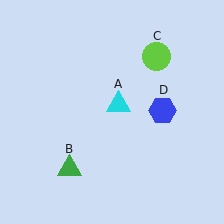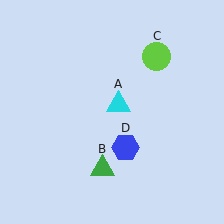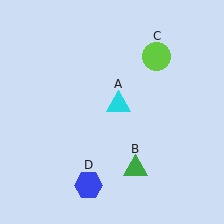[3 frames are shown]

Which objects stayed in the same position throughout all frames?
Cyan triangle (object A) and lime circle (object C) remained stationary.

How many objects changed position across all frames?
2 objects changed position: green triangle (object B), blue hexagon (object D).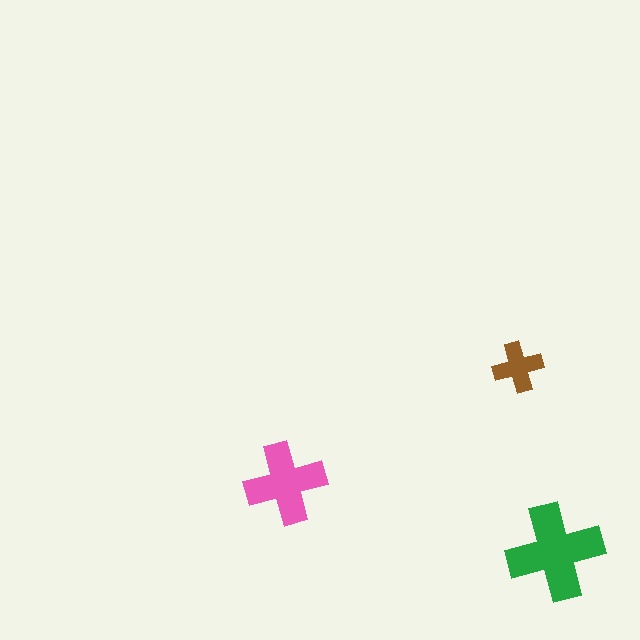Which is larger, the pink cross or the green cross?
The green one.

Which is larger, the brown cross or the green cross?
The green one.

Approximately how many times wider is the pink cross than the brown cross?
About 1.5 times wider.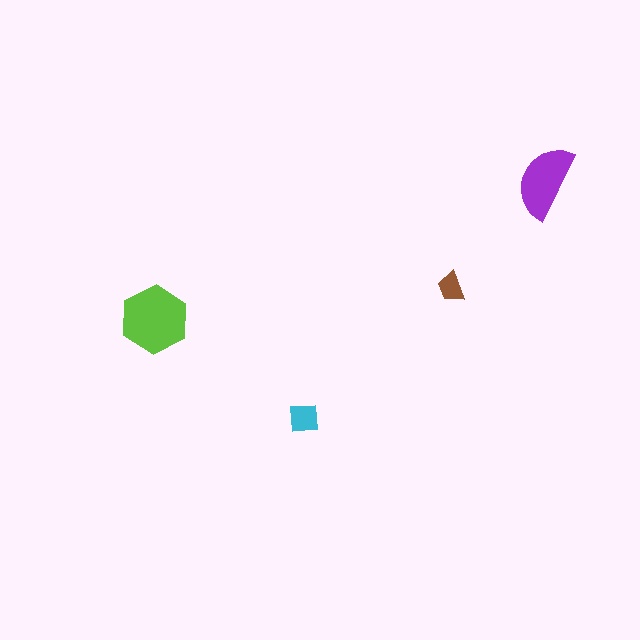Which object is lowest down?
The cyan square is bottommost.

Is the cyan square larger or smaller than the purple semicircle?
Smaller.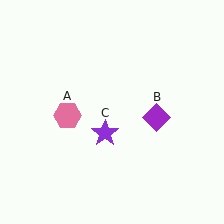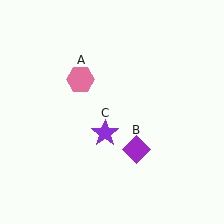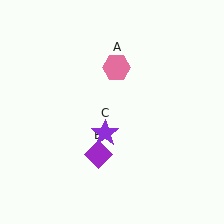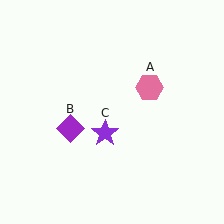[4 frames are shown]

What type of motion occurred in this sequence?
The pink hexagon (object A), purple diamond (object B) rotated clockwise around the center of the scene.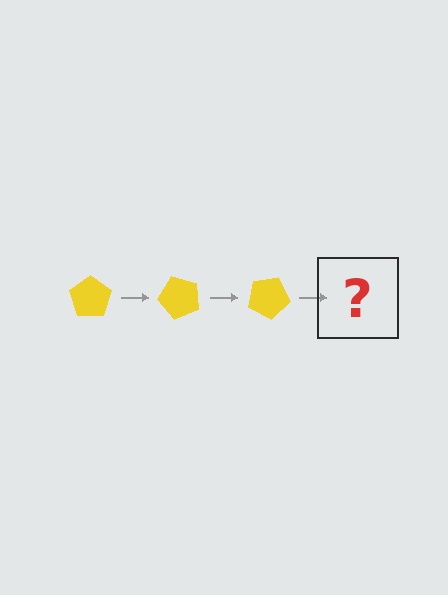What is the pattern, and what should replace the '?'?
The pattern is that the pentagon rotates 50 degrees each step. The '?' should be a yellow pentagon rotated 150 degrees.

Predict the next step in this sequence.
The next step is a yellow pentagon rotated 150 degrees.